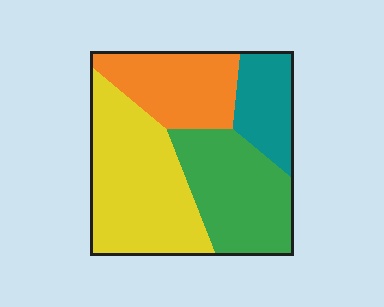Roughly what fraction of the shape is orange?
Orange takes up between a sixth and a third of the shape.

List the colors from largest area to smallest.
From largest to smallest: yellow, green, orange, teal.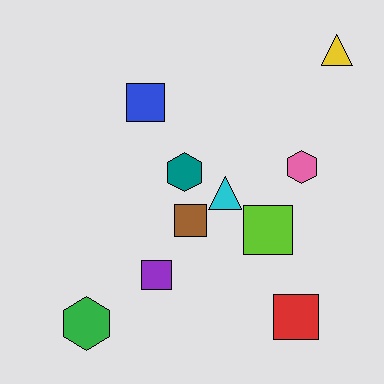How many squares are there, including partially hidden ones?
There are 5 squares.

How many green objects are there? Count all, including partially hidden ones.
There is 1 green object.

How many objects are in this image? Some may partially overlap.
There are 10 objects.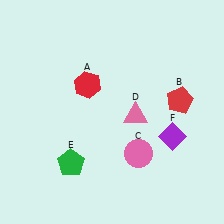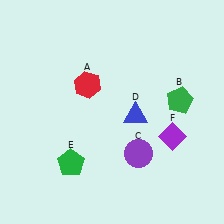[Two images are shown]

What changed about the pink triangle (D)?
In Image 1, D is pink. In Image 2, it changed to blue.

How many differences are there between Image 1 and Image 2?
There are 3 differences between the two images.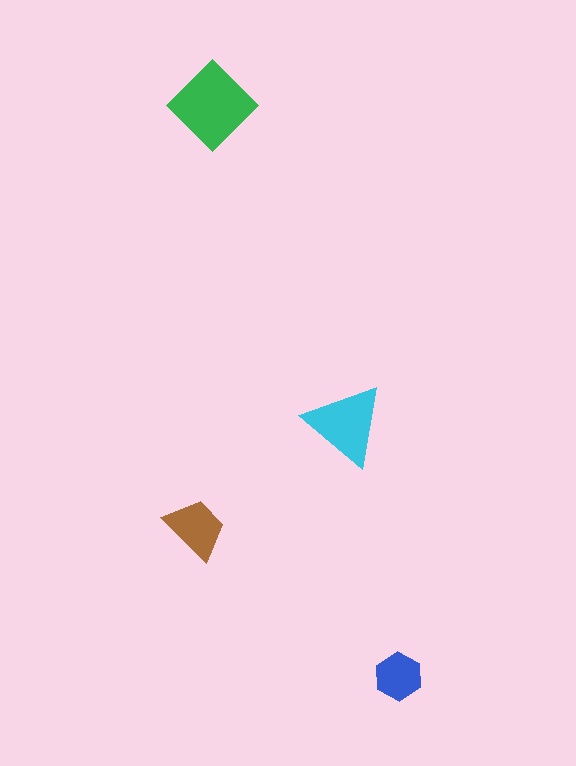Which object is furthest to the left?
The brown trapezoid is leftmost.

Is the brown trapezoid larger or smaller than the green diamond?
Smaller.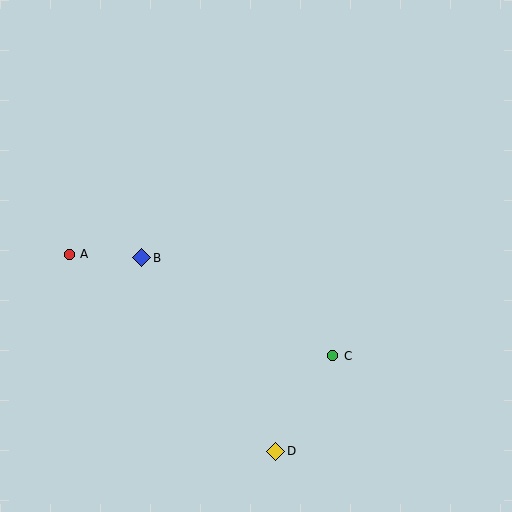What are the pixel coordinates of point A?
Point A is at (69, 254).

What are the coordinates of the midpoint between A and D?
The midpoint between A and D is at (172, 353).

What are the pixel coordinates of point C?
Point C is at (333, 356).